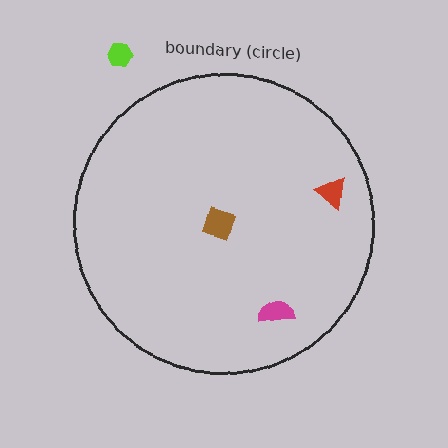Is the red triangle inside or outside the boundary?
Inside.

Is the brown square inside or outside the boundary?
Inside.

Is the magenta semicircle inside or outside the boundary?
Inside.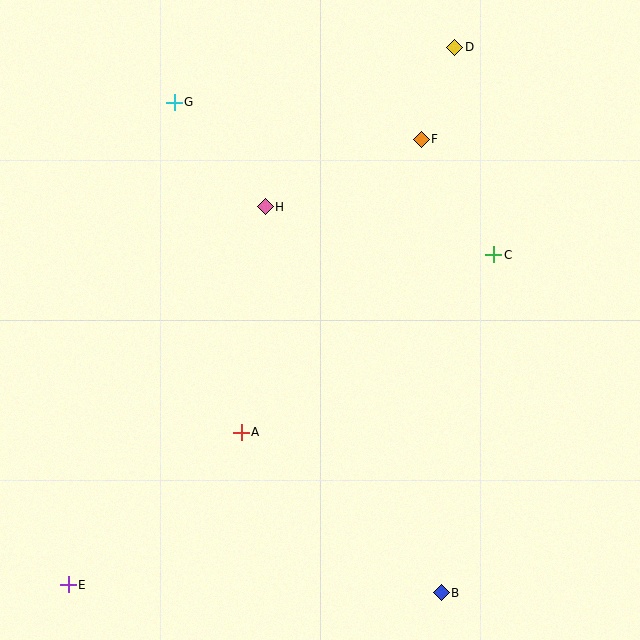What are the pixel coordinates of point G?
Point G is at (174, 102).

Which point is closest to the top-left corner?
Point G is closest to the top-left corner.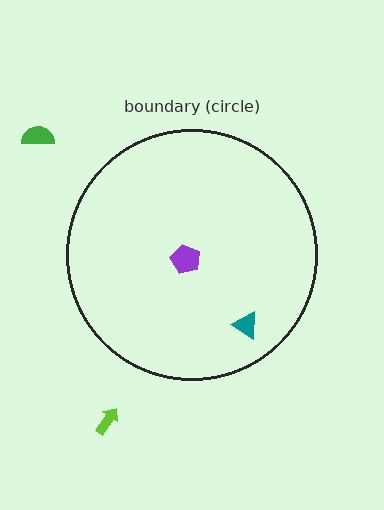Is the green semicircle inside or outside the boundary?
Outside.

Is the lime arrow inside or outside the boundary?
Outside.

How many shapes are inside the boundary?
2 inside, 2 outside.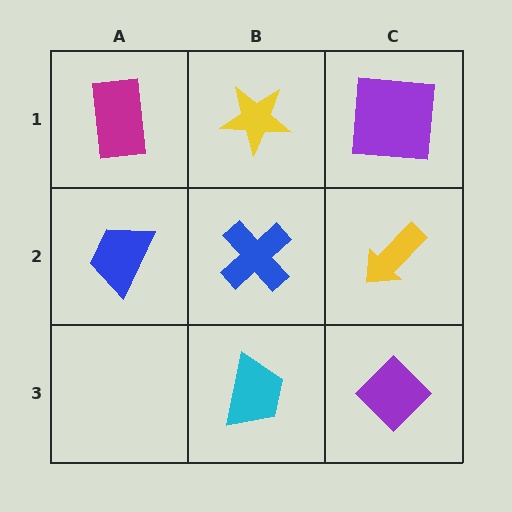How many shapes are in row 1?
3 shapes.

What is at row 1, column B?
A yellow star.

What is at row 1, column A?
A magenta rectangle.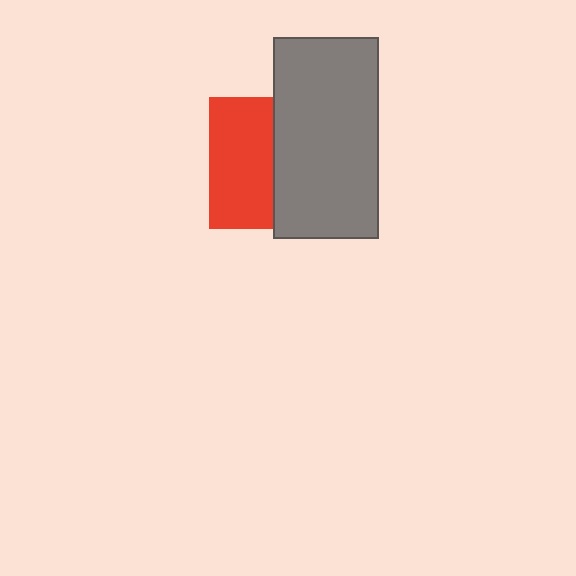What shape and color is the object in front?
The object in front is a gray rectangle.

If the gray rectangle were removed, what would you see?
You would see the complete red square.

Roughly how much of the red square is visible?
About half of it is visible (roughly 48%).